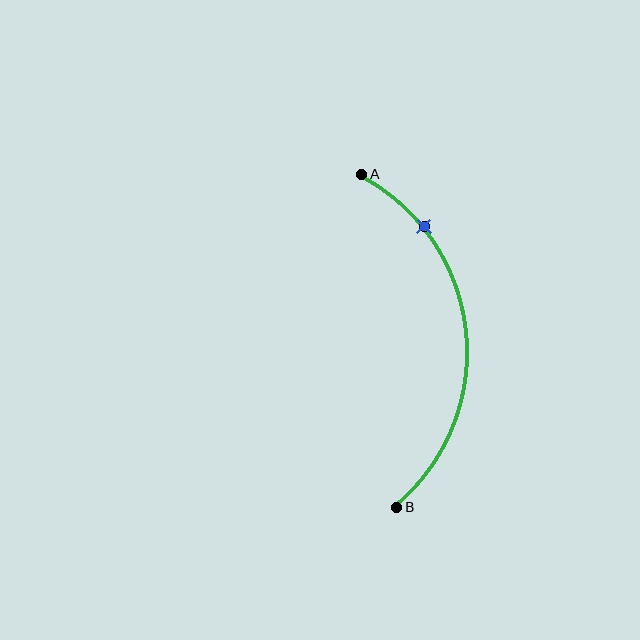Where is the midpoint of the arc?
The arc midpoint is the point on the curve farthest from the straight line joining A and B. It sits to the right of that line.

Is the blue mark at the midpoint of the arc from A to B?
No. The blue mark lies on the arc but is closer to endpoint A. The arc midpoint would be at the point on the curve equidistant along the arc from both A and B.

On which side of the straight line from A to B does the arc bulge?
The arc bulges to the right of the straight line connecting A and B.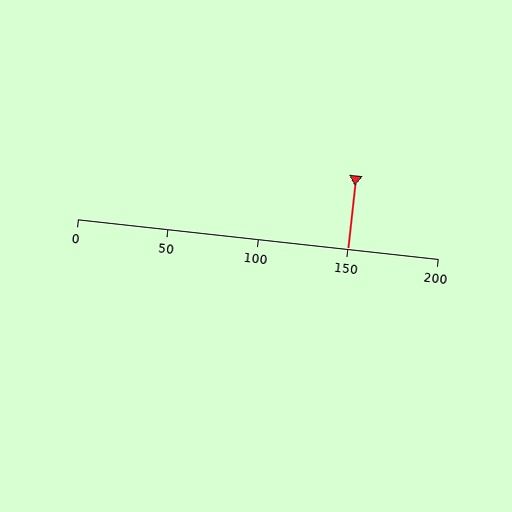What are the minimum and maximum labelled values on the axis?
The axis runs from 0 to 200.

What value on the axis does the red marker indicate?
The marker indicates approximately 150.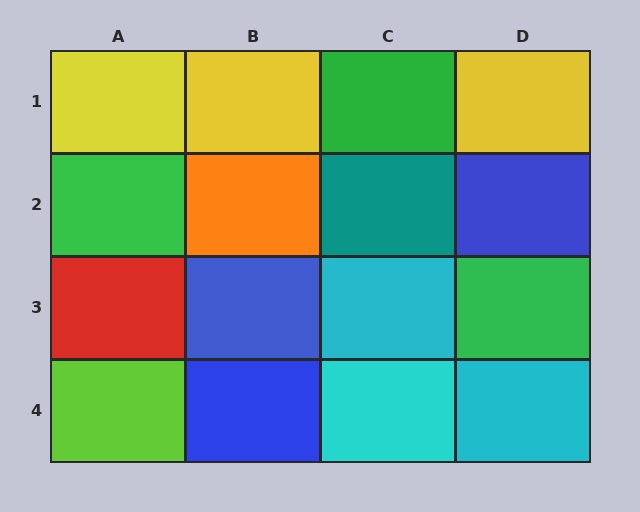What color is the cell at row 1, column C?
Green.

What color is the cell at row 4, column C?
Cyan.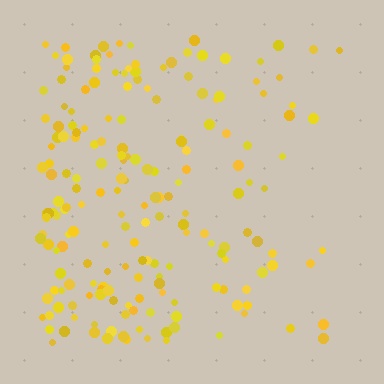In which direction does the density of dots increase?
From right to left, with the left side densest.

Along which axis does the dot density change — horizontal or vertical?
Horizontal.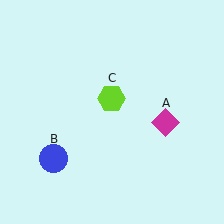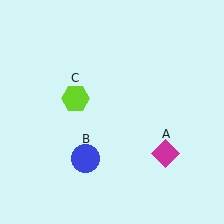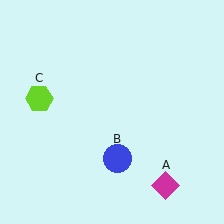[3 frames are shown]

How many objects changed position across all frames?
3 objects changed position: magenta diamond (object A), blue circle (object B), lime hexagon (object C).